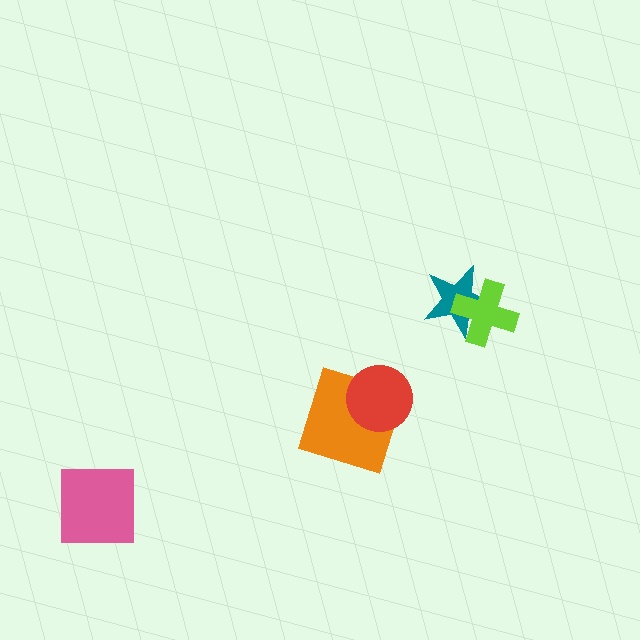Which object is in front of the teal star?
The lime cross is in front of the teal star.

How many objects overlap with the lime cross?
1 object overlaps with the lime cross.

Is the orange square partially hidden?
Yes, it is partially covered by another shape.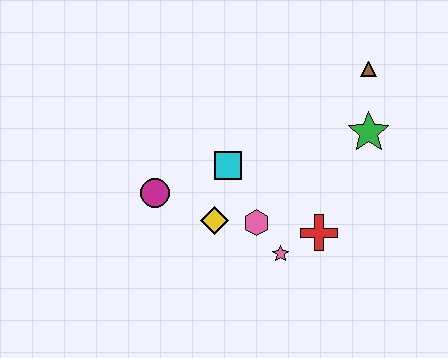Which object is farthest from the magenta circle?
The brown triangle is farthest from the magenta circle.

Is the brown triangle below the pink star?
No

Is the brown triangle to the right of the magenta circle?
Yes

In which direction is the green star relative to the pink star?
The green star is above the pink star.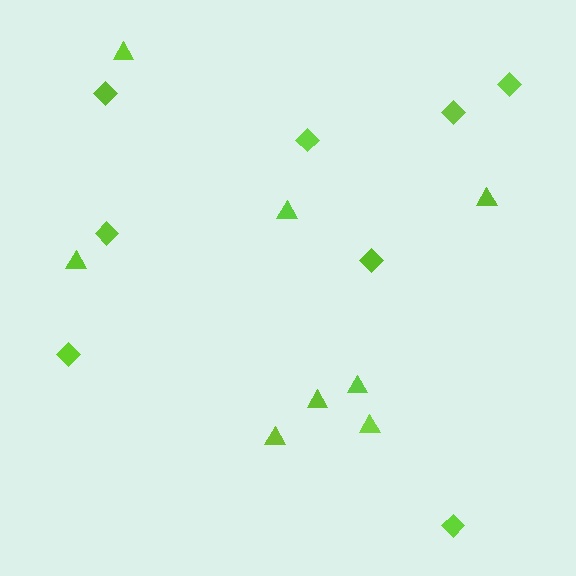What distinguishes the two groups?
There are 2 groups: one group of diamonds (8) and one group of triangles (8).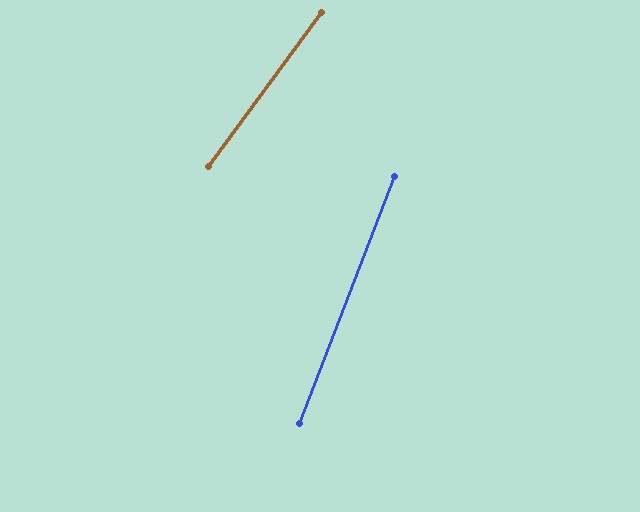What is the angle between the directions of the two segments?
Approximately 15 degrees.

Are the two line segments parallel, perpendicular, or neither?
Neither parallel nor perpendicular — they differ by about 15°.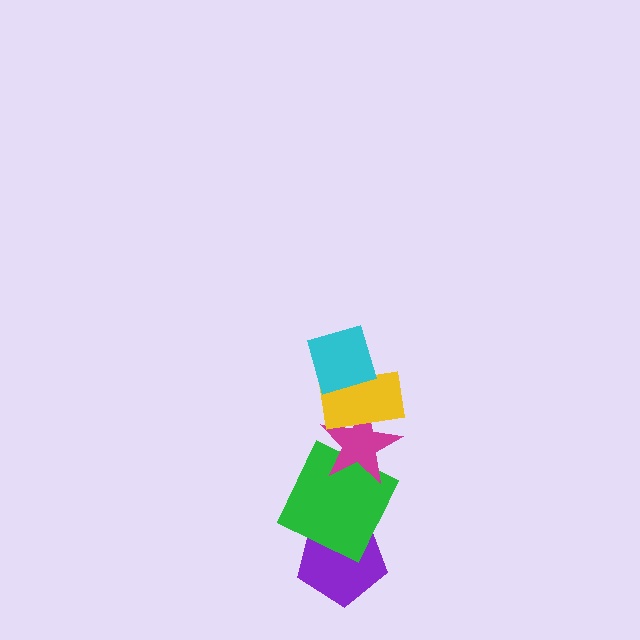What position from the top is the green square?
The green square is 4th from the top.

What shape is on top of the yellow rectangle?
The cyan diamond is on top of the yellow rectangle.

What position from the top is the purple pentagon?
The purple pentagon is 5th from the top.